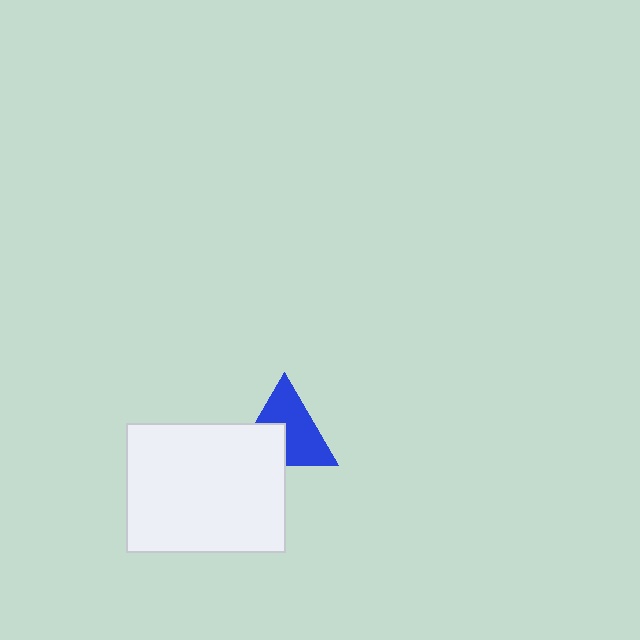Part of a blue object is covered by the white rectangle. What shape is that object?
It is a triangle.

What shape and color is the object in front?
The object in front is a white rectangle.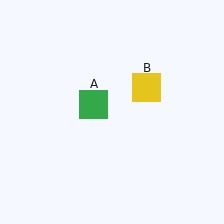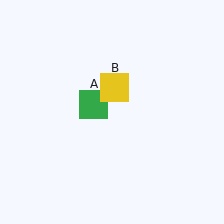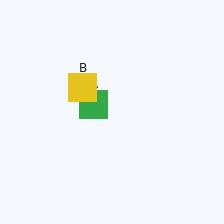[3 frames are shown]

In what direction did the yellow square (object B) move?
The yellow square (object B) moved left.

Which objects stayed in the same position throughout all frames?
Green square (object A) remained stationary.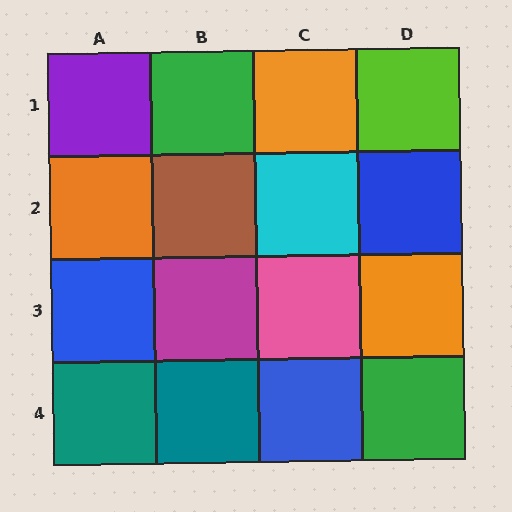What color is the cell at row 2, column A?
Orange.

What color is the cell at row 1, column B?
Green.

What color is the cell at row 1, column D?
Lime.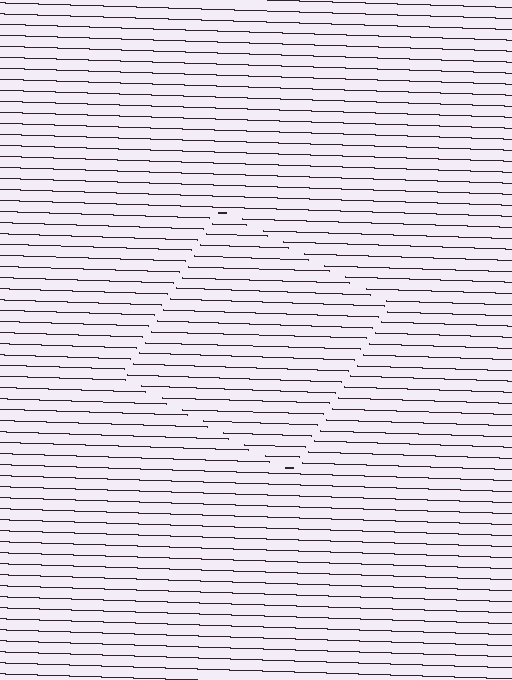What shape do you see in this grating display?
An illusory square. The interior of the shape contains the same grating, shifted by half a period — the contour is defined by the phase discontinuity where line-ends from the inner and outer gratings abut.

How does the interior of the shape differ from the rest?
The interior of the shape contains the same grating, shifted by half a period — the contour is defined by the phase discontinuity where line-ends from the inner and outer gratings abut.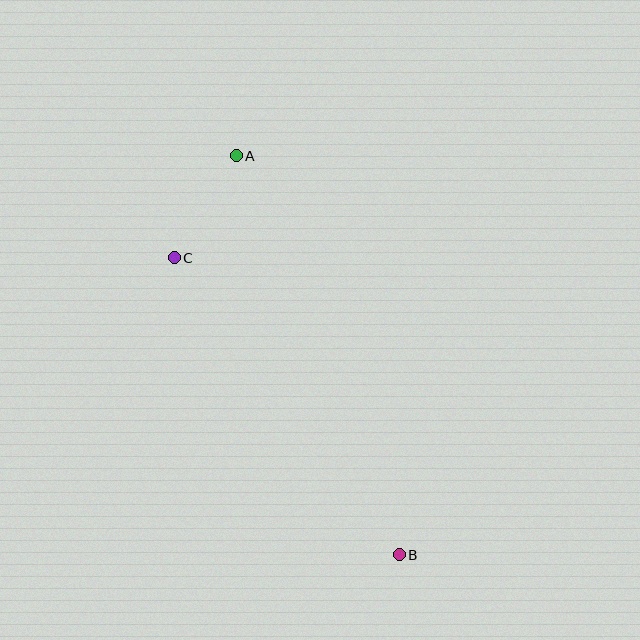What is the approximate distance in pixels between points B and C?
The distance between B and C is approximately 373 pixels.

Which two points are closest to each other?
Points A and C are closest to each other.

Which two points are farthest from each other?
Points A and B are farthest from each other.